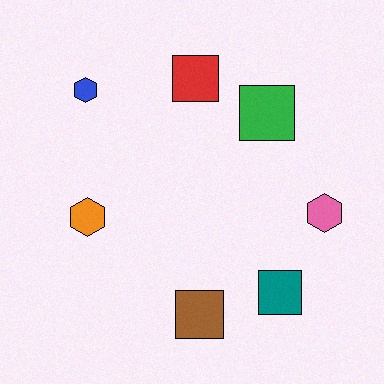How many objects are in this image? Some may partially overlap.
There are 7 objects.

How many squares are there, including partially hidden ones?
There are 4 squares.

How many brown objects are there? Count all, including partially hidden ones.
There is 1 brown object.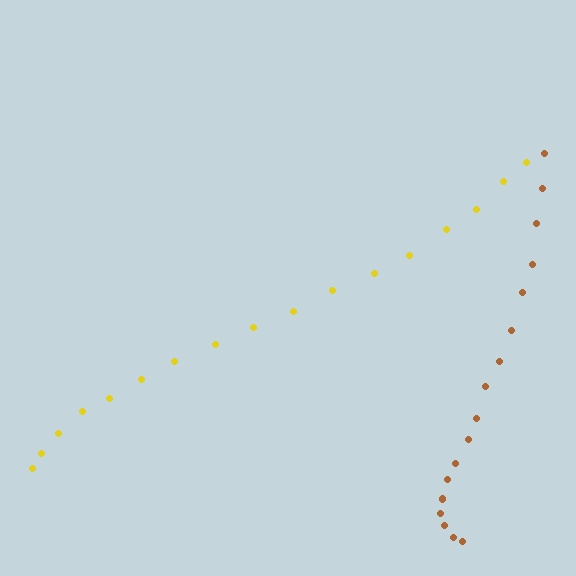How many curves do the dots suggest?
There are 2 distinct paths.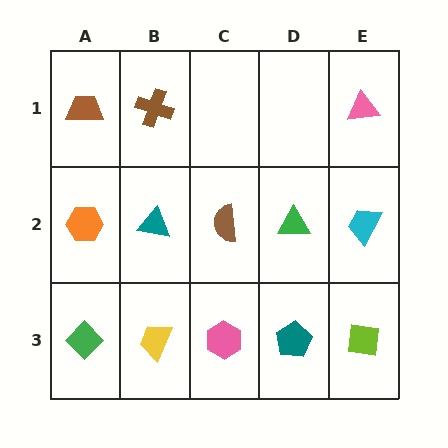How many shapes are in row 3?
5 shapes.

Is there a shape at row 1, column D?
No, that cell is empty.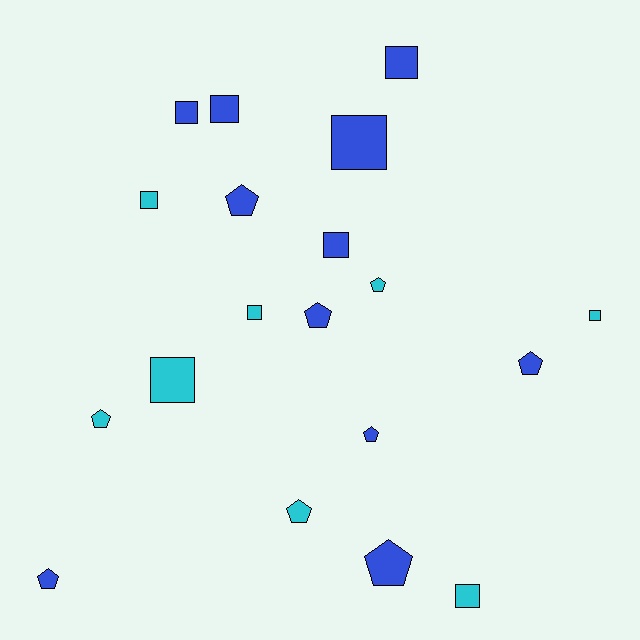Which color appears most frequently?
Blue, with 11 objects.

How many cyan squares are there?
There are 5 cyan squares.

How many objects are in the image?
There are 19 objects.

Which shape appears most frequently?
Square, with 10 objects.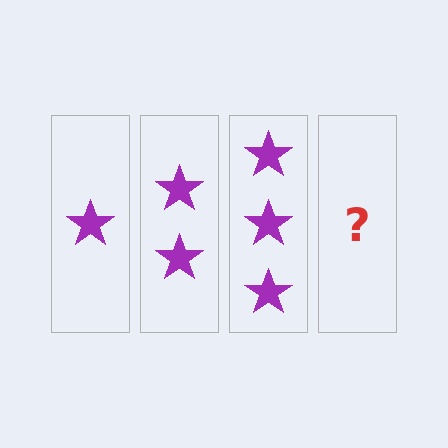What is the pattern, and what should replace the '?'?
The pattern is that each step adds one more star. The '?' should be 4 stars.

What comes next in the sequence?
The next element should be 4 stars.